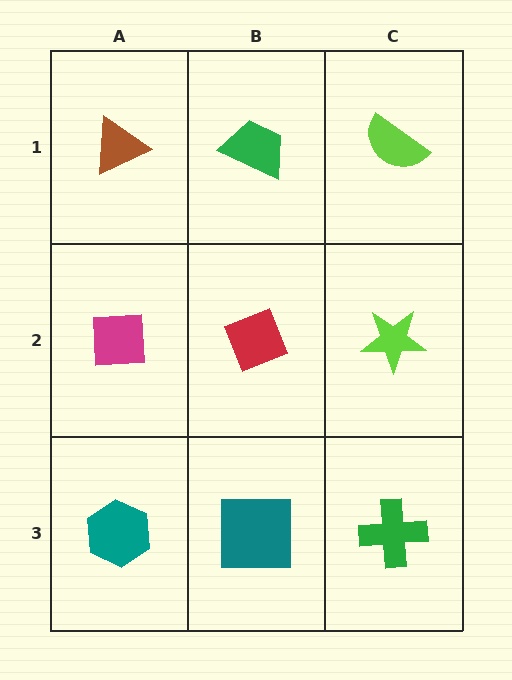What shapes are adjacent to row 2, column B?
A green trapezoid (row 1, column B), a teal square (row 3, column B), a magenta square (row 2, column A), a lime star (row 2, column C).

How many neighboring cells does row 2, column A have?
3.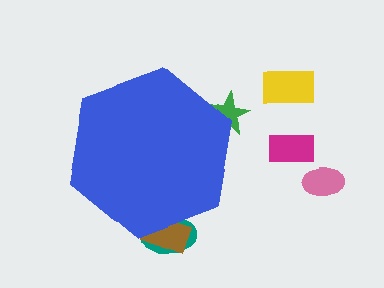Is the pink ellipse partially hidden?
No, the pink ellipse is fully visible.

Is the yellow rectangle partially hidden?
No, the yellow rectangle is fully visible.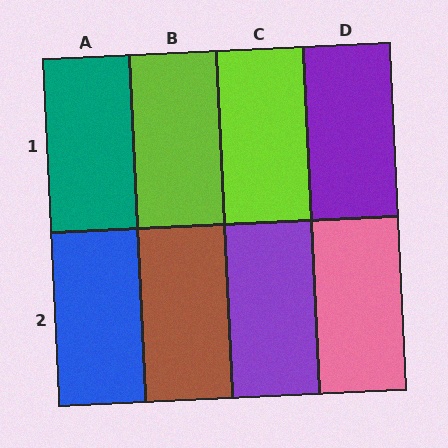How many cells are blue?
1 cell is blue.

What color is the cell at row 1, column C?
Lime.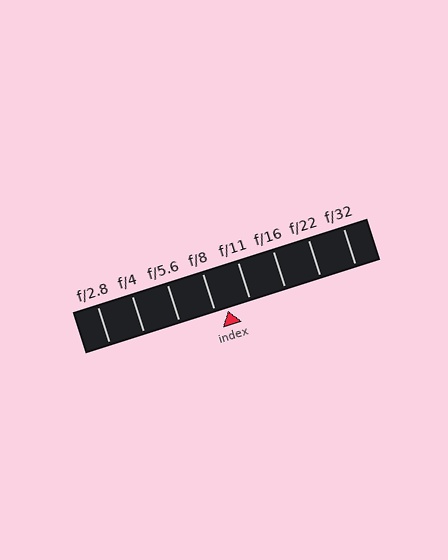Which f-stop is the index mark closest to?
The index mark is closest to f/8.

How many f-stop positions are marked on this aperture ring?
There are 8 f-stop positions marked.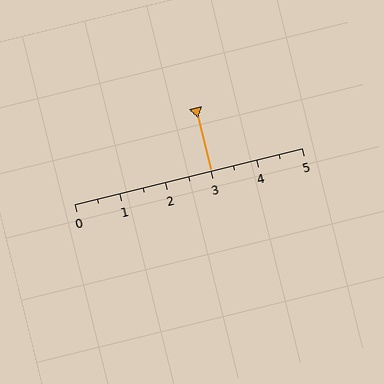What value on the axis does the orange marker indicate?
The marker indicates approximately 3.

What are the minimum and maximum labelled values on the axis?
The axis runs from 0 to 5.